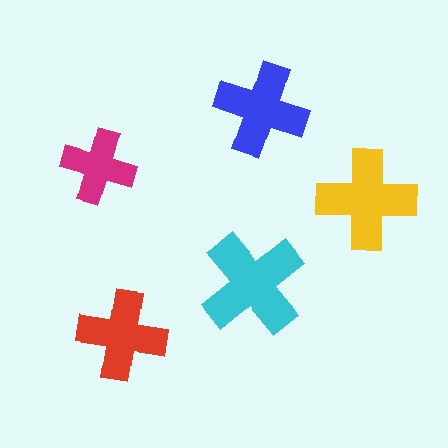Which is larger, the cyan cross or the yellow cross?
The cyan one.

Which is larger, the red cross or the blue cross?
The blue one.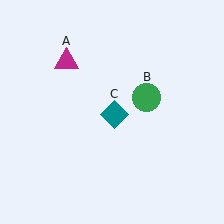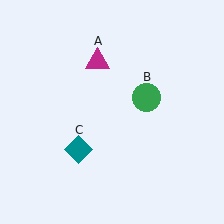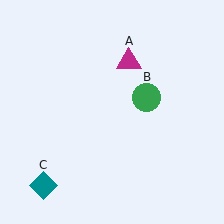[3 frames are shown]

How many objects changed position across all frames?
2 objects changed position: magenta triangle (object A), teal diamond (object C).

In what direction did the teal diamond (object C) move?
The teal diamond (object C) moved down and to the left.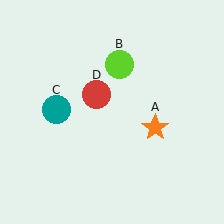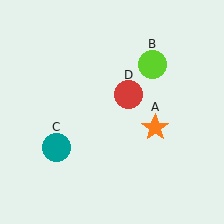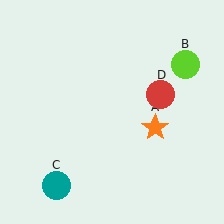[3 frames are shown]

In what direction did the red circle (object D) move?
The red circle (object D) moved right.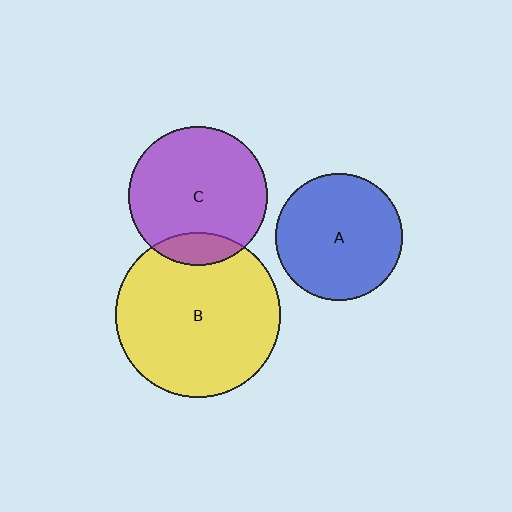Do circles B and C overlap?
Yes.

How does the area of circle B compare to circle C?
Approximately 1.4 times.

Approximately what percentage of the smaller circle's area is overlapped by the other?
Approximately 15%.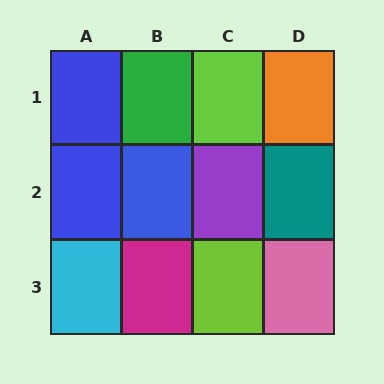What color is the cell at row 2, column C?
Purple.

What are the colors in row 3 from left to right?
Cyan, magenta, lime, pink.